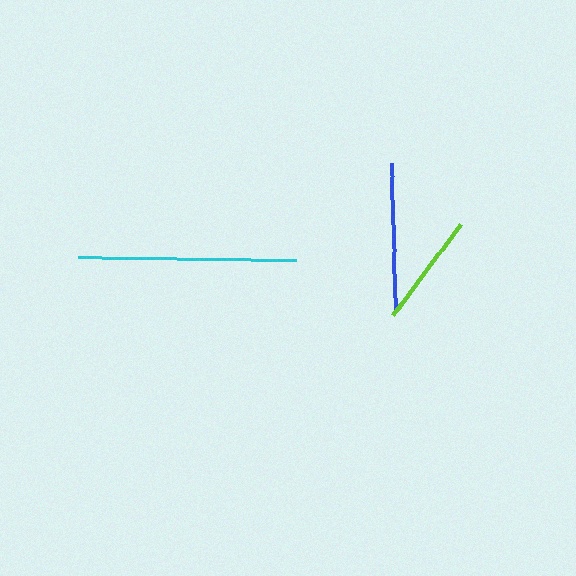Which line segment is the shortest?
The lime line is the shortest at approximately 114 pixels.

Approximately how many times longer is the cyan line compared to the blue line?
The cyan line is approximately 1.5 times the length of the blue line.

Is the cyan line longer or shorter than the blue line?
The cyan line is longer than the blue line.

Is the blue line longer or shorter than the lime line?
The blue line is longer than the lime line.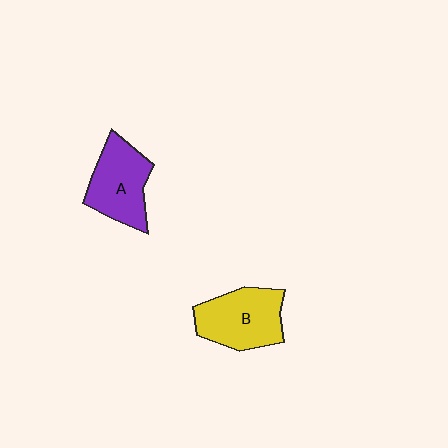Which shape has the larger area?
Shape B (yellow).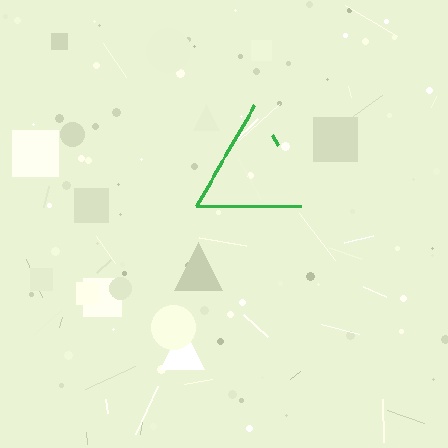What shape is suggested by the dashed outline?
The dashed outline suggests a triangle.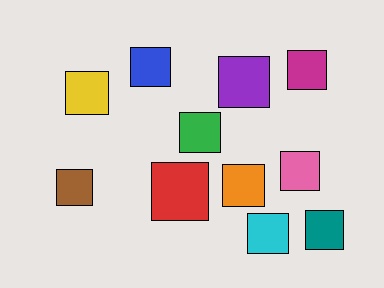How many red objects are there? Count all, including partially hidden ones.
There is 1 red object.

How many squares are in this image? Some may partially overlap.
There are 11 squares.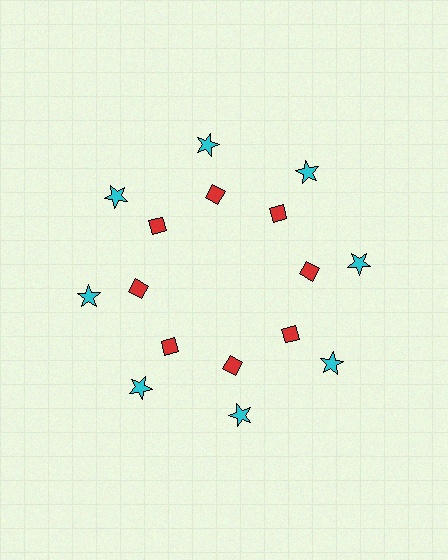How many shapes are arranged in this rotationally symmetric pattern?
There are 16 shapes, arranged in 8 groups of 2.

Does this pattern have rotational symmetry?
Yes, this pattern has 8-fold rotational symmetry. It looks the same after rotating 45 degrees around the center.